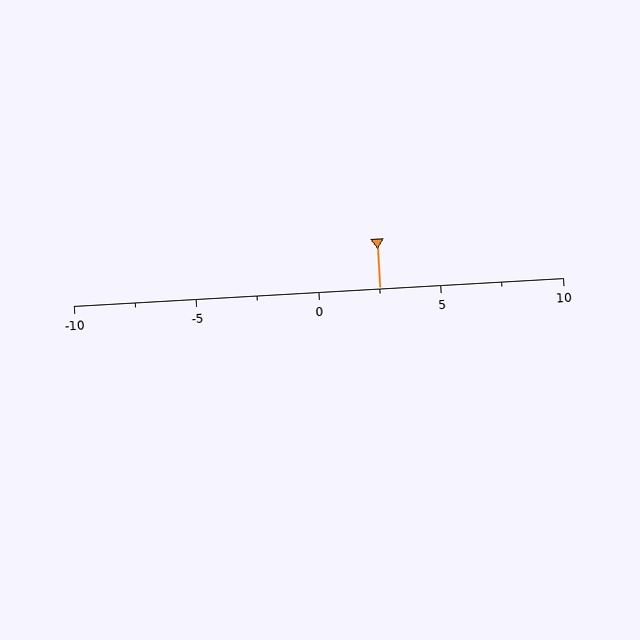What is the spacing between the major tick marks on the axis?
The major ticks are spaced 5 apart.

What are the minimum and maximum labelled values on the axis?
The axis runs from -10 to 10.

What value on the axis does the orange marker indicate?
The marker indicates approximately 2.5.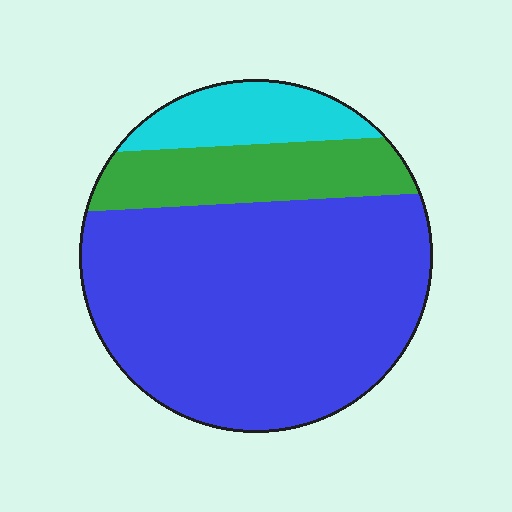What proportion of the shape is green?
Green takes up about one sixth (1/6) of the shape.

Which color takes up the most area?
Blue, at roughly 70%.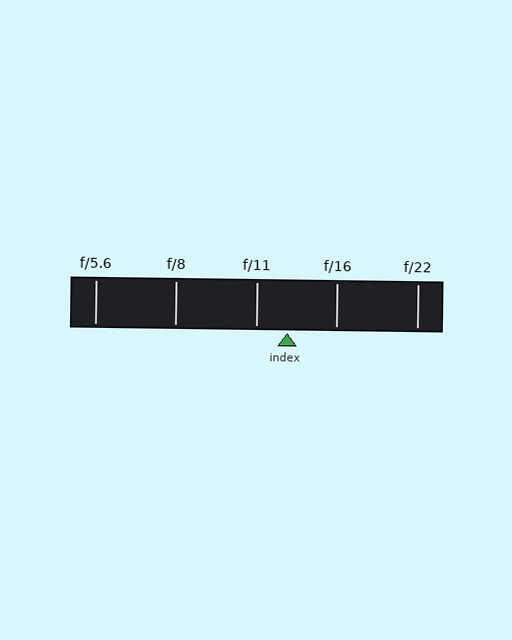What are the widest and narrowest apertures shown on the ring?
The widest aperture shown is f/5.6 and the narrowest is f/22.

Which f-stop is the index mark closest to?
The index mark is closest to f/11.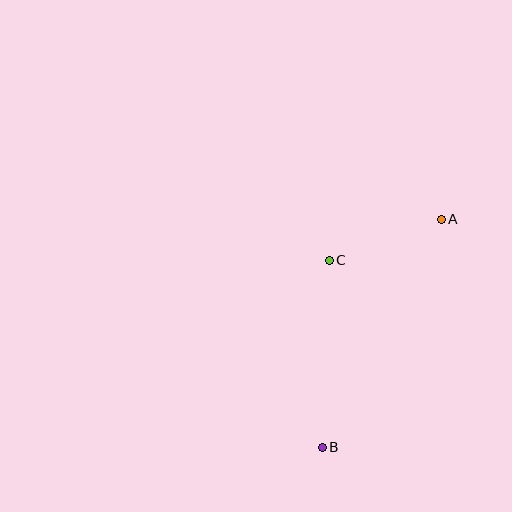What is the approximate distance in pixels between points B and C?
The distance between B and C is approximately 187 pixels.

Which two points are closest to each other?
Points A and C are closest to each other.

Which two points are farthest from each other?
Points A and B are farthest from each other.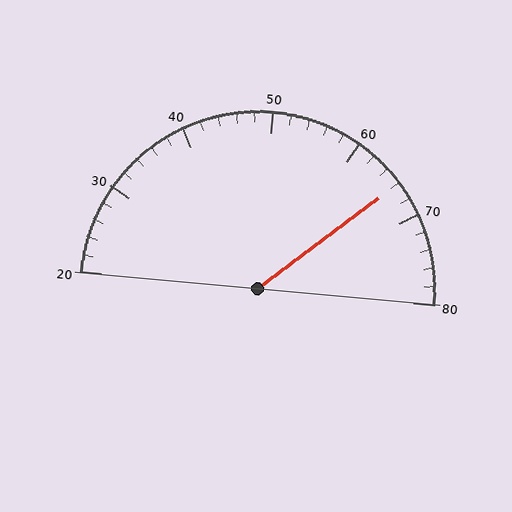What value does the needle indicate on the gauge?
The needle indicates approximately 66.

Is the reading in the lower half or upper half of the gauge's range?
The reading is in the upper half of the range (20 to 80).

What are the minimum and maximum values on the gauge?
The gauge ranges from 20 to 80.